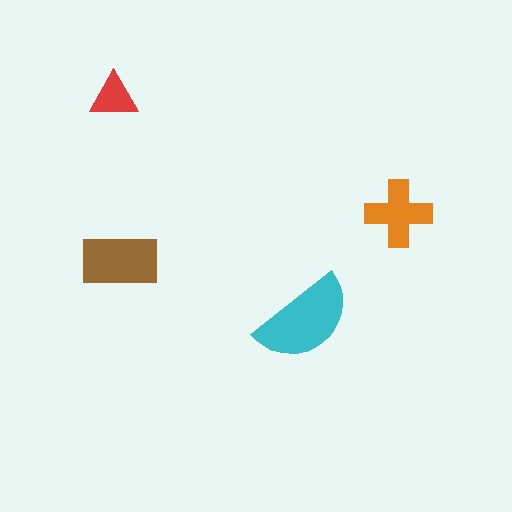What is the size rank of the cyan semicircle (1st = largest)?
1st.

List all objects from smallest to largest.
The red triangle, the orange cross, the brown rectangle, the cyan semicircle.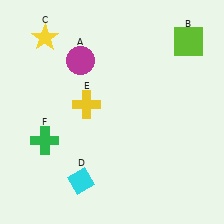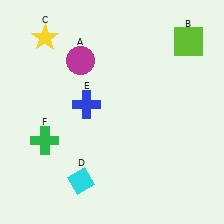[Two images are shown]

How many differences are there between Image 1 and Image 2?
There is 1 difference between the two images.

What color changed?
The cross (E) changed from yellow in Image 1 to blue in Image 2.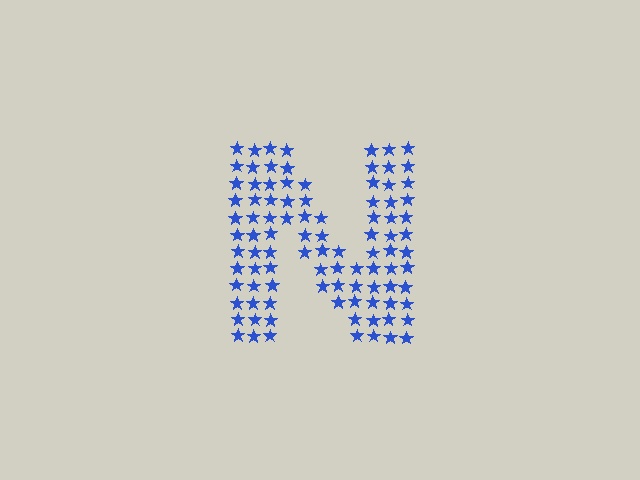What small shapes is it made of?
It is made of small stars.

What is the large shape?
The large shape is the letter N.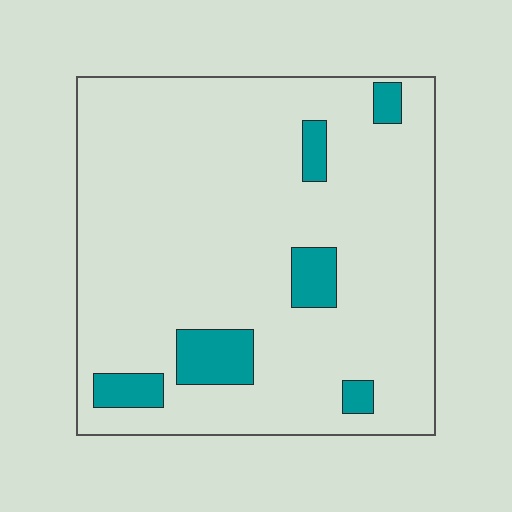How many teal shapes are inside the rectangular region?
6.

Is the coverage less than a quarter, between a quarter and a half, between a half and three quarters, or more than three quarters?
Less than a quarter.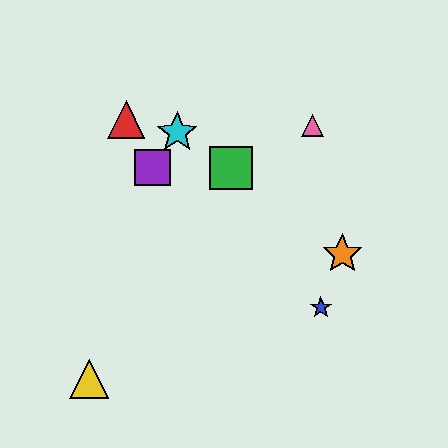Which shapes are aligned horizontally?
The green square, the purple square are aligned horizontally.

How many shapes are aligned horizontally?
2 shapes (the green square, the purple square) are aligned horizontally.